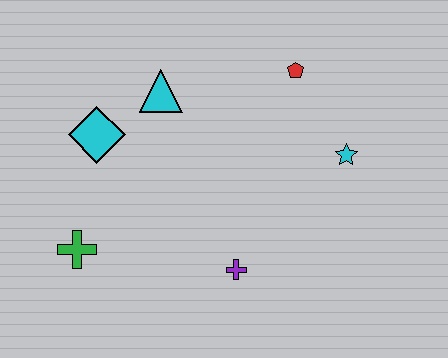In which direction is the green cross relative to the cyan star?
The green cross is to the left of the cyan star.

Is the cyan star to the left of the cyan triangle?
No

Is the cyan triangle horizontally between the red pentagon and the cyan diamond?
Yes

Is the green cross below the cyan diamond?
Yes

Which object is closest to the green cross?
The cyan diamond is closest to the green cross.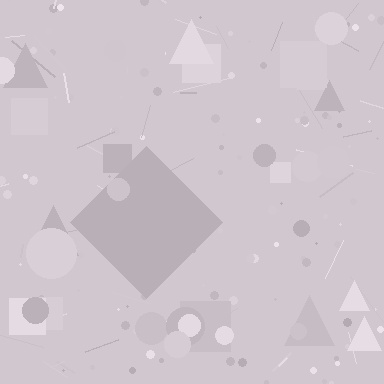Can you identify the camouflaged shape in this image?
The camouflaged shape is a diamond.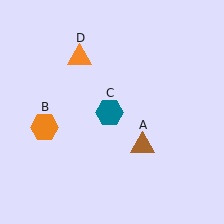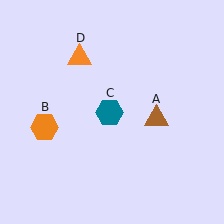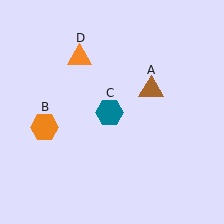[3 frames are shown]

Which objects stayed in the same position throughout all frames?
Orange hexagon (object B) and teal hexagon (object C) and orange triangle (object D) remained stationary.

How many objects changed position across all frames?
1 object changed position: brown triangle (object A).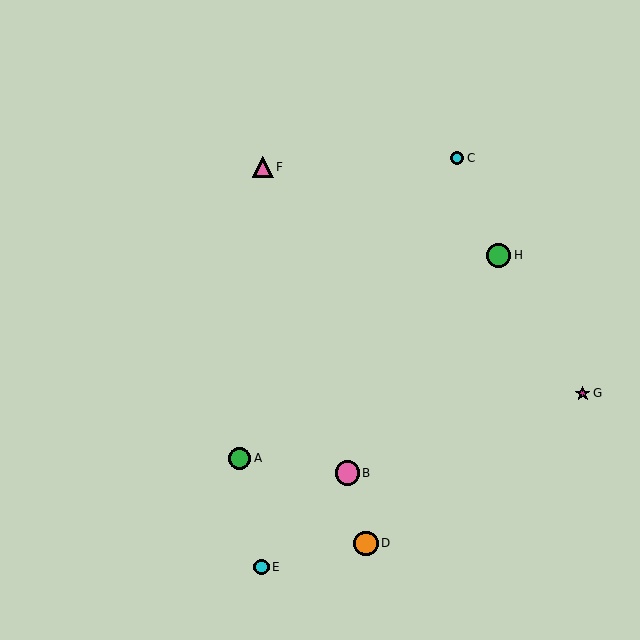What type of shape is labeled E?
Shape E is a cyan circle.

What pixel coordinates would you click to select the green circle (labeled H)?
Click at (499, 255) to select the green circle H.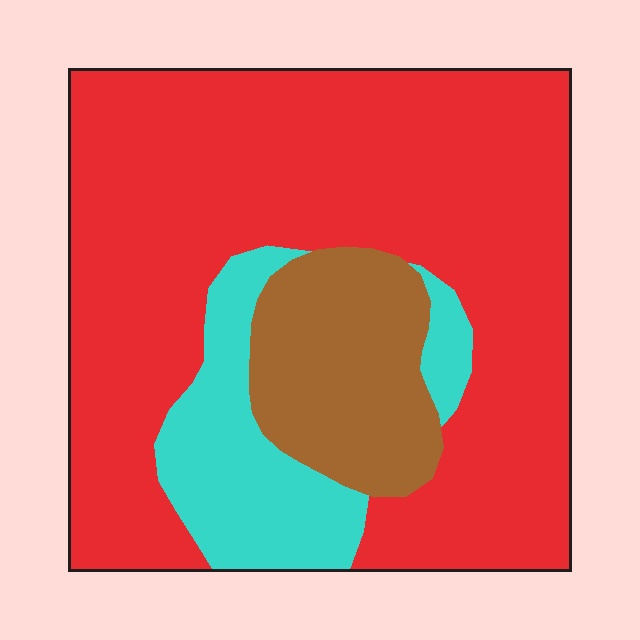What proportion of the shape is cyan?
Cyan takes up about one sixth (1/6) of the shape.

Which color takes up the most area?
Red, at roughly 70%.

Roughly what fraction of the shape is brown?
Brown covers about 15% of the shape.